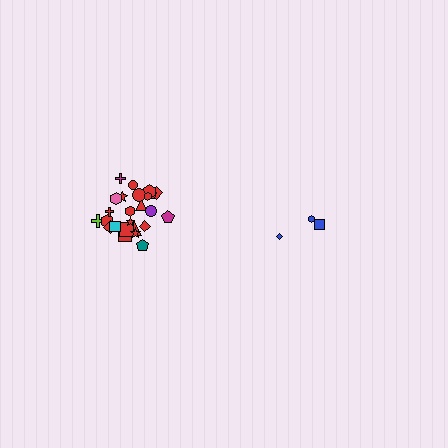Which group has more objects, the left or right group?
The left group.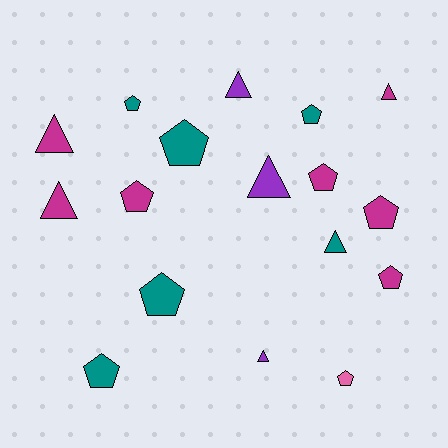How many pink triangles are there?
There are no pink triangles.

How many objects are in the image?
There are 17 objects.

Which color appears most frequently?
Magenta, with 7 objects.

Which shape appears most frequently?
Pentagon, with 10 objects.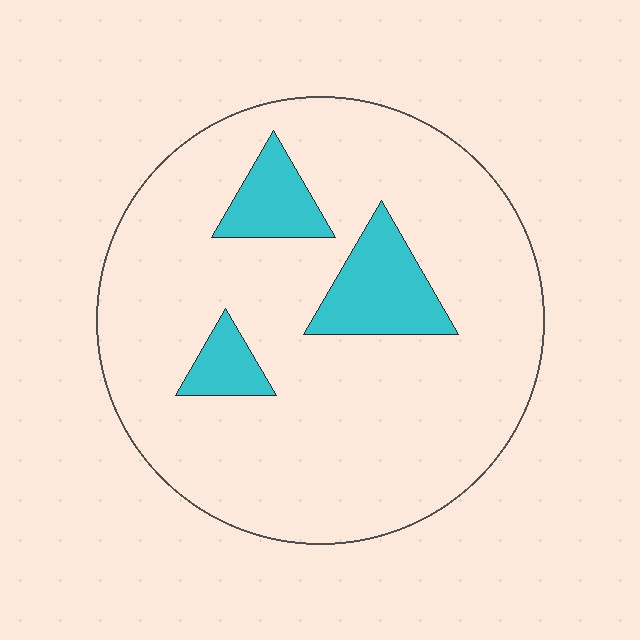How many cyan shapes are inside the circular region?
3.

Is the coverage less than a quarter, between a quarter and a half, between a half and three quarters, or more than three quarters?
Less than a quarter.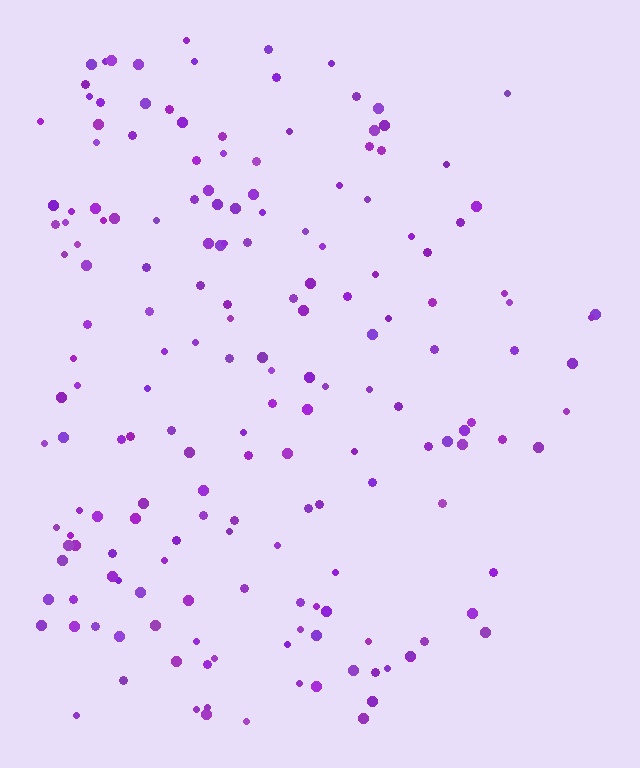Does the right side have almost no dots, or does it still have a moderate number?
Still a moderate number, just noticeably fewer than the left.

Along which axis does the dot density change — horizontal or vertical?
Horizontal.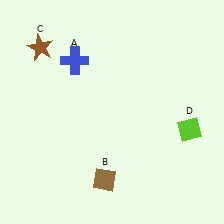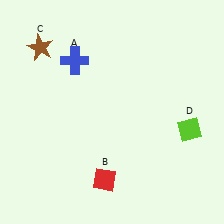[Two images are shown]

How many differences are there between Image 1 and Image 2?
There is 1 difference between the two images.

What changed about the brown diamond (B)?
In Image 1, B is brown. In Image 2, it changed to red.